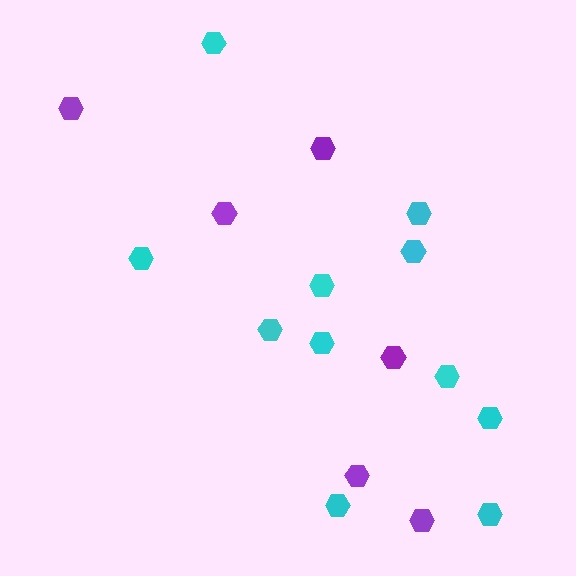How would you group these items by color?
There are 2 groups: one group of cyan hexagons (11) and one group of purple hexagons (6).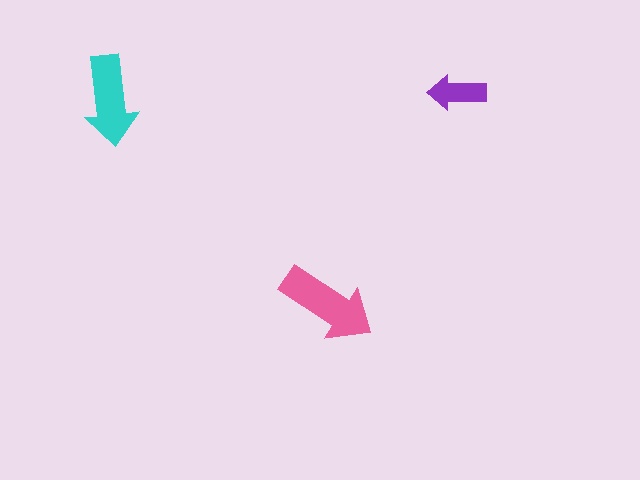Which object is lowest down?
The pink arrow is bottommost.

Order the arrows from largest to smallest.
the pink one, the cyan one, the purple one.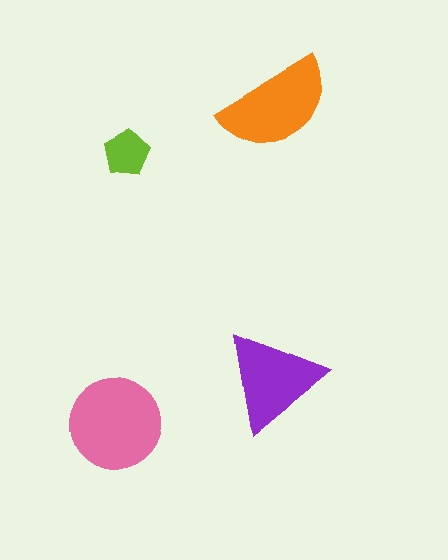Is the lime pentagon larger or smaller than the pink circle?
Smaller.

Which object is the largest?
The pink circle.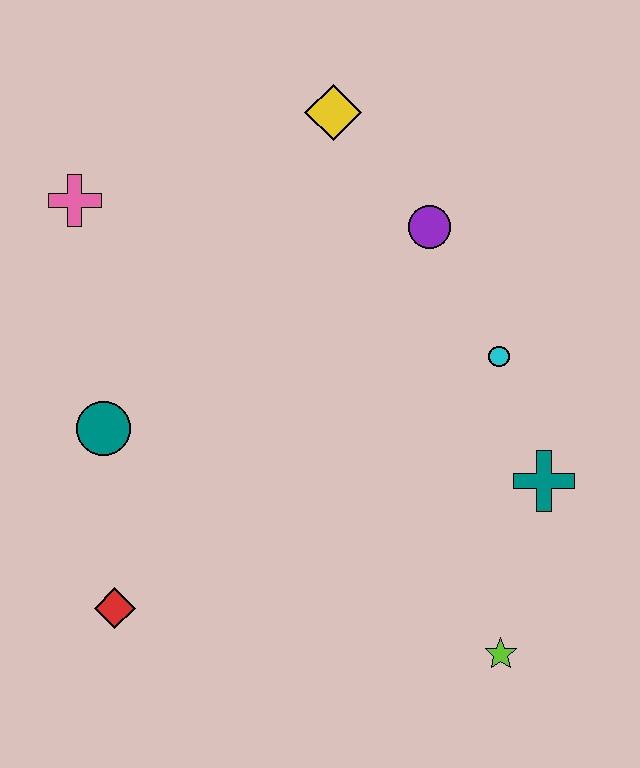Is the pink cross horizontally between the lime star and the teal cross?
No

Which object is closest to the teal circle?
The red diamond is closest to the teal circle.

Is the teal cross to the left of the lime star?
No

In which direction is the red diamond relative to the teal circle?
The red diamond is below the teal circle.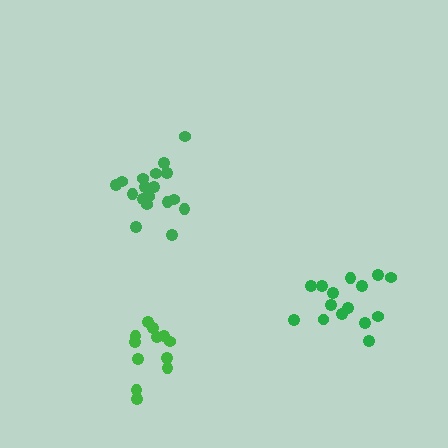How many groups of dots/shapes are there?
There are 3 groups.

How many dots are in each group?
Group 1: 15 dots, Group 2: 18 dots, Group 3: 12 dots (45 total).